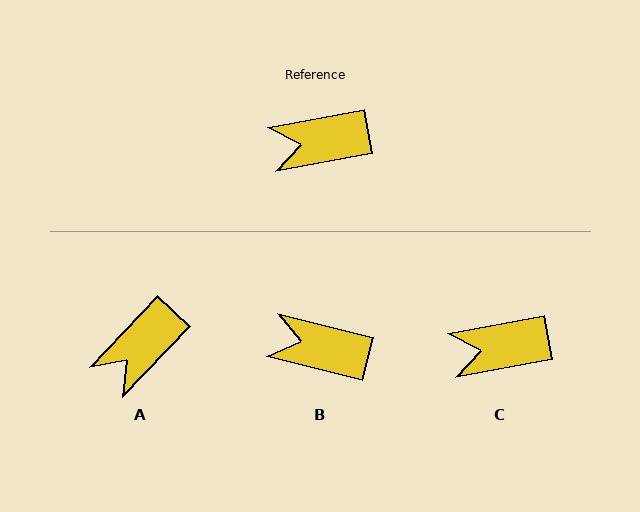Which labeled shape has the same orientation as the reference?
C.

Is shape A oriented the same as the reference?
No, it is off by about 36 degrees.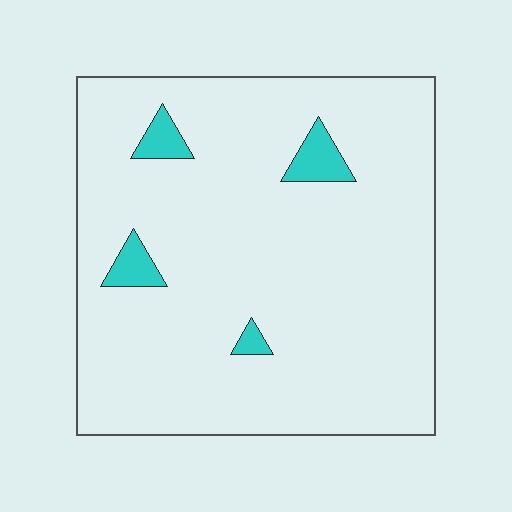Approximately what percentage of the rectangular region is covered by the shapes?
Approximately 5%.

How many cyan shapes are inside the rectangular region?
4.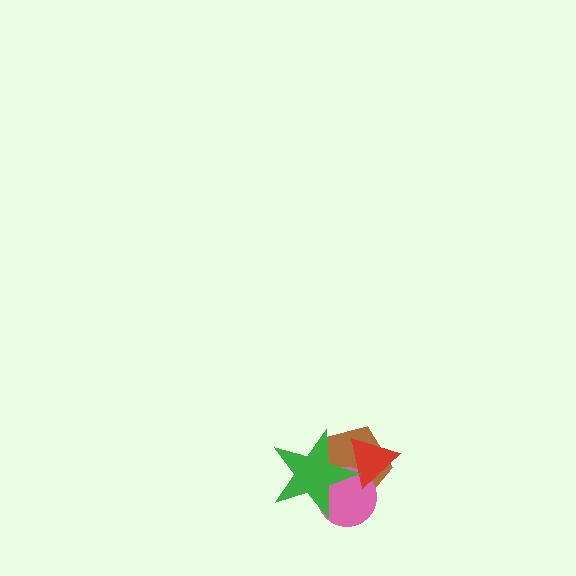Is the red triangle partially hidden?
Yes, it is partially covered by another shape.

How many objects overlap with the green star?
3 objects overlap with the green star.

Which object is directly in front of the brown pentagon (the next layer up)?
The pink circle is directly in front of the brown pentagon.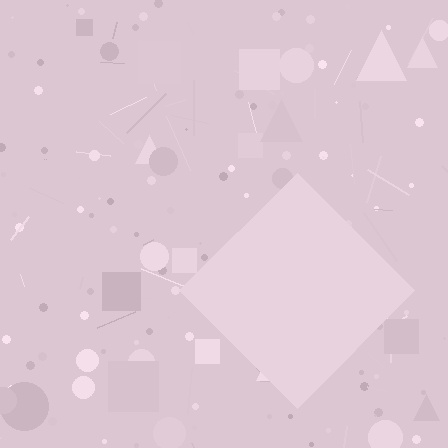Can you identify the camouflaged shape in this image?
The camouflaged shape is a diamond.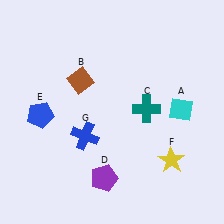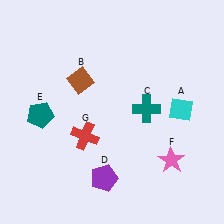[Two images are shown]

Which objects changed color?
E changed from blue to teal. F changed from yellow to pink. G changed from blue to red.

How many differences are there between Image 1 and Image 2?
There are 3 differences between the two images.